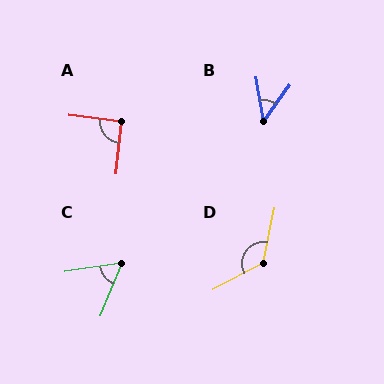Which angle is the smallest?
B, at approximately 46 degrees.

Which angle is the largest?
D, at approximately 130 degrees.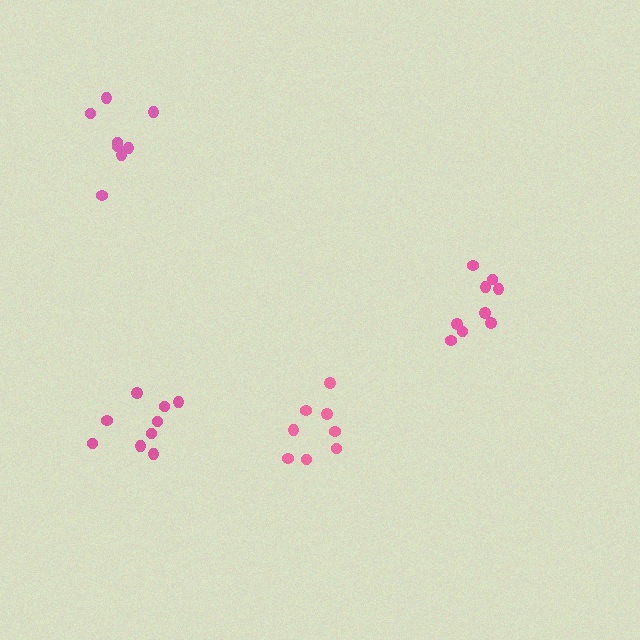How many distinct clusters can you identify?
There are 4 distinct clusters.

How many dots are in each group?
Group 1: 8 dots, Group 2: 9 dots, Group 3: 9 dots, Group 4: 8 dots (34 total).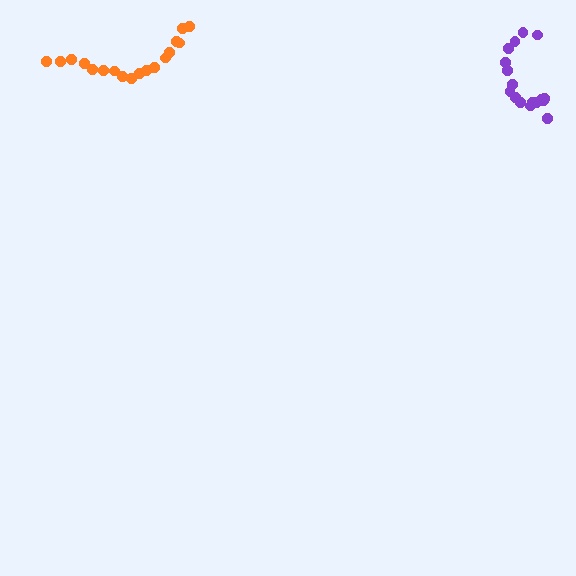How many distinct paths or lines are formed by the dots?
There are 2 distinct paths.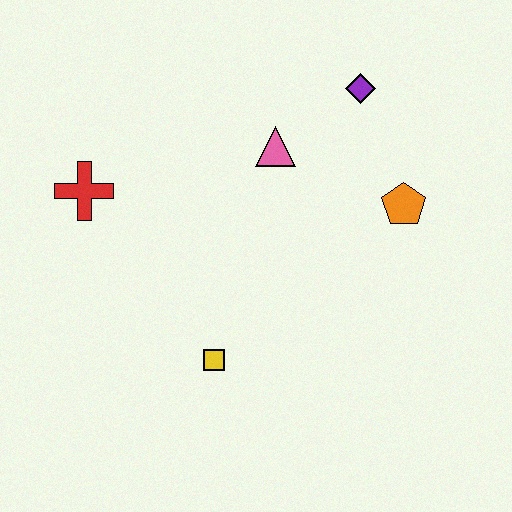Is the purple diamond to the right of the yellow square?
Yes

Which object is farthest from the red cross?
The orange pentagon is farthest from the red cross.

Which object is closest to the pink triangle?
The purple diamond is closest to the pink triangle.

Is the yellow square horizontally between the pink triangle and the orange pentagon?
No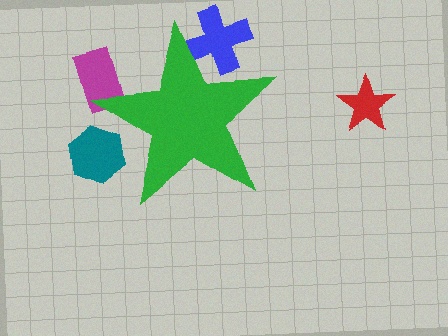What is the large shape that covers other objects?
A green star.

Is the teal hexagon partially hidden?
Yes, the teal hexagon is partially hidden behind the green star.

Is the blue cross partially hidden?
Yes, the blue cross is partially hidden behind the green star.